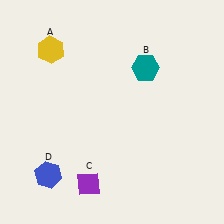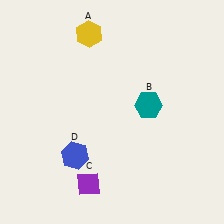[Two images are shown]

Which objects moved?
The objects that moved are: the yellow hexagon (A), the teal hexagon (B), the blue hexagon (D).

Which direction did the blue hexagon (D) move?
The blue hexagon (D) moved right.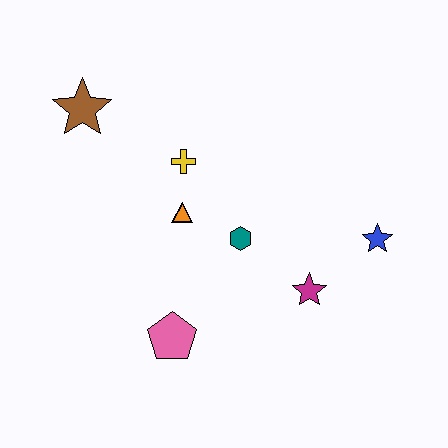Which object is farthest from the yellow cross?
The blue star is farthest from the yellow cross.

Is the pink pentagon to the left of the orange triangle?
Yes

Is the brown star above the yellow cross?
Yes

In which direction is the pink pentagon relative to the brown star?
The pink pentagon is below the brown star.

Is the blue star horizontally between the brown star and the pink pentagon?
No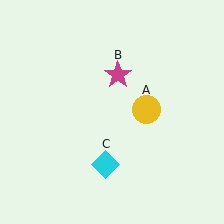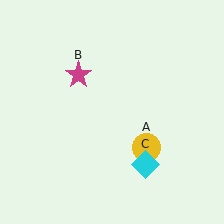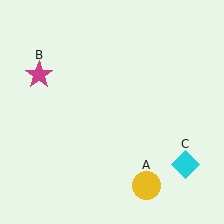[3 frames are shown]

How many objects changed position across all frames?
3 objects changed position: yellow circle (object A), magenta star (object B), cyan diamond (object C).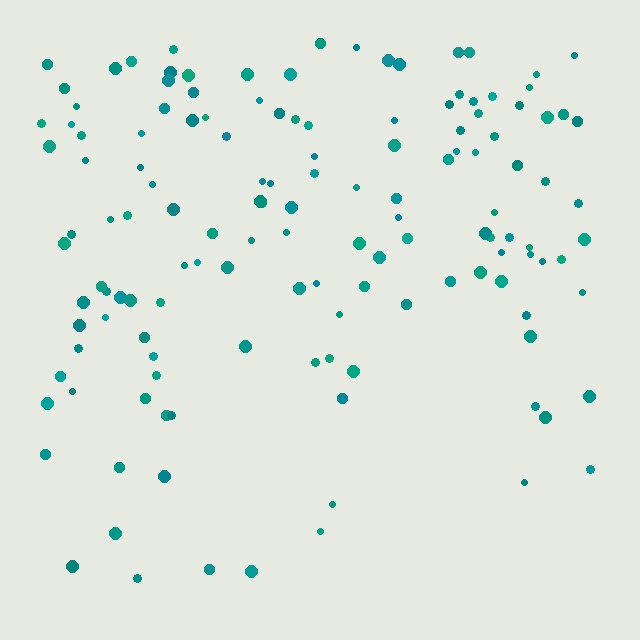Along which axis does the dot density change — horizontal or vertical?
Vertical.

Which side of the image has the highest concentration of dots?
The top.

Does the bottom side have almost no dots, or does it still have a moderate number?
Still a moderate number, just noticeably fewer than the top.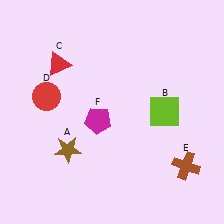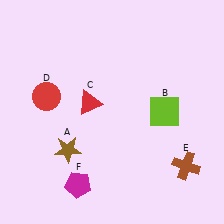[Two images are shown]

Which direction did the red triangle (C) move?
The red triangle (C) moved down.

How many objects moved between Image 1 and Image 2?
2 objects moved between the two images.